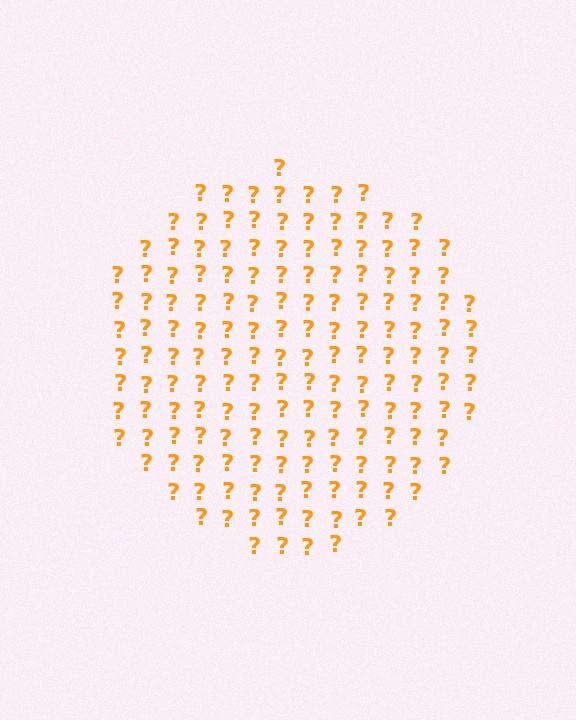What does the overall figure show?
The overall figure shows a circle.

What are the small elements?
The small elements are question marks.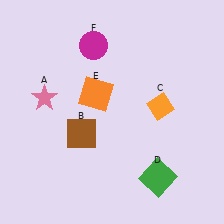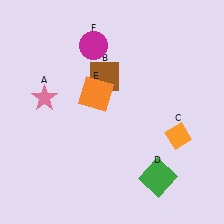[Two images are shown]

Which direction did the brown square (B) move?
The brown square (B) moved up.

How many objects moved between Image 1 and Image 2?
2 objects moved between the two images.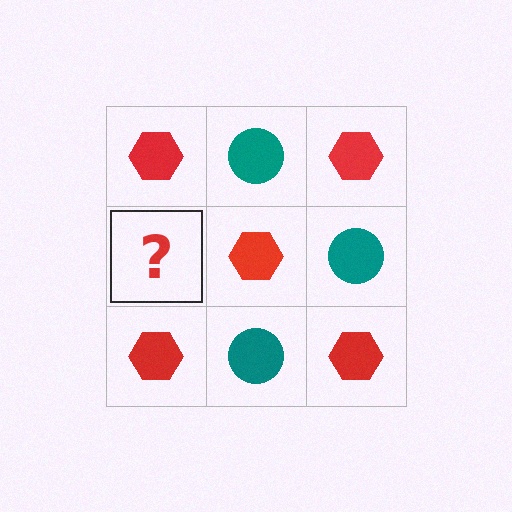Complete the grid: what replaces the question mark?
The question mark should be replaced with a teal circle.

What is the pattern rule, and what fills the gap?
The rule is that it alternates red hexagon and teal circle in a checkerboard pattern. The gap should be filled with a teal circle.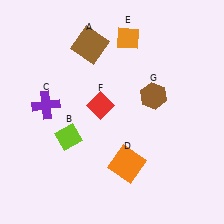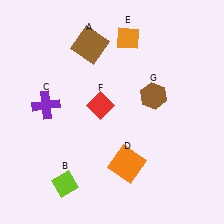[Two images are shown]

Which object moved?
The lime diamond (B) moved down.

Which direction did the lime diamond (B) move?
The lime diamond (B) moved down.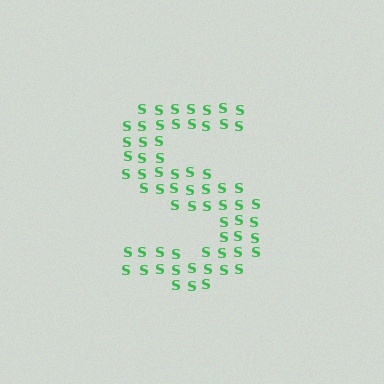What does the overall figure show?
The overall figure shows the letter S.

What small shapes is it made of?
It is made of small letter S's.